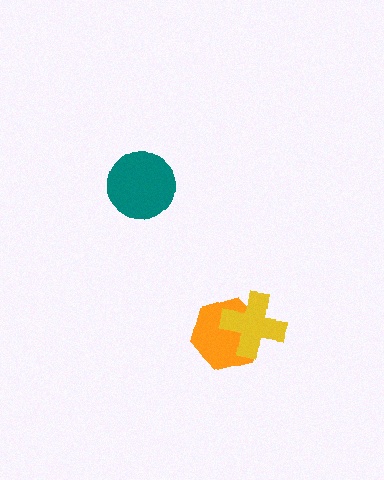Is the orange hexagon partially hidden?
Yes, it is partially covered by another shape.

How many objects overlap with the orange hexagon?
1 object overlaps with the orange hexagon.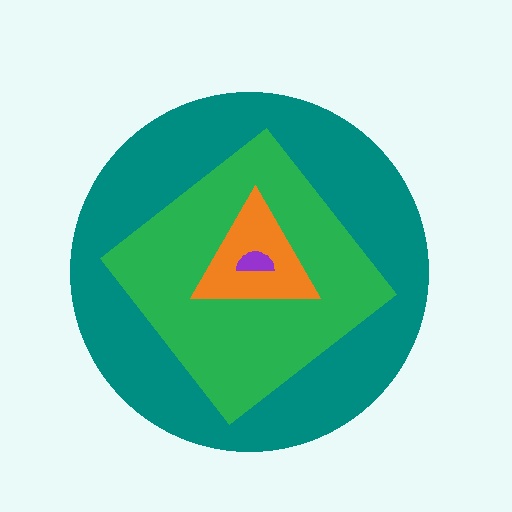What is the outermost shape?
The teal circle.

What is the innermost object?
The purple semicircle.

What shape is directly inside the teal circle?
The green diamond.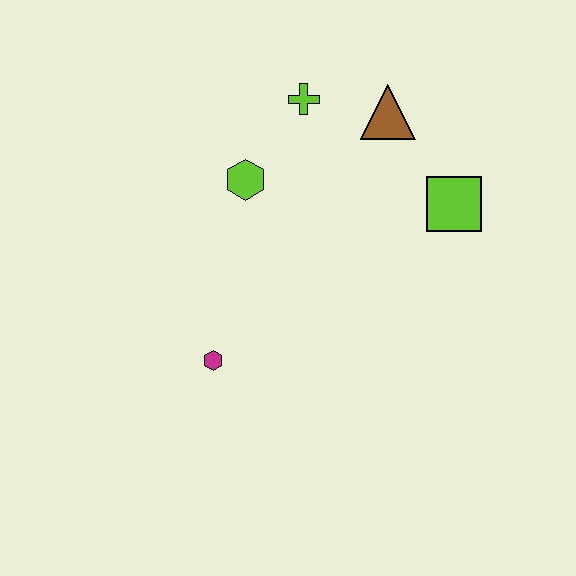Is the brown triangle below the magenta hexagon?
No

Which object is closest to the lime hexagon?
The lime cross is closest to the lime hexagon.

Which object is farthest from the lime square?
The magenta hexagon is farthest from the lime square.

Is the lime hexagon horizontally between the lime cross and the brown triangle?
No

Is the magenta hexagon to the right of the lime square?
No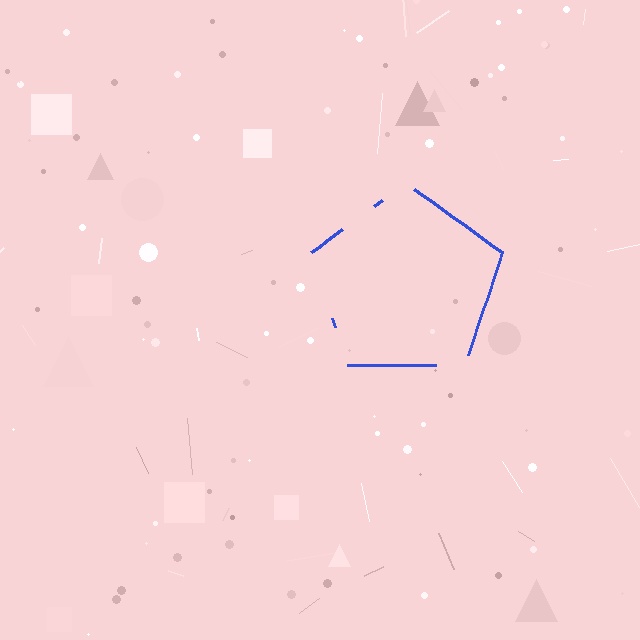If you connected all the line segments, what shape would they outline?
They would outline a pentagon.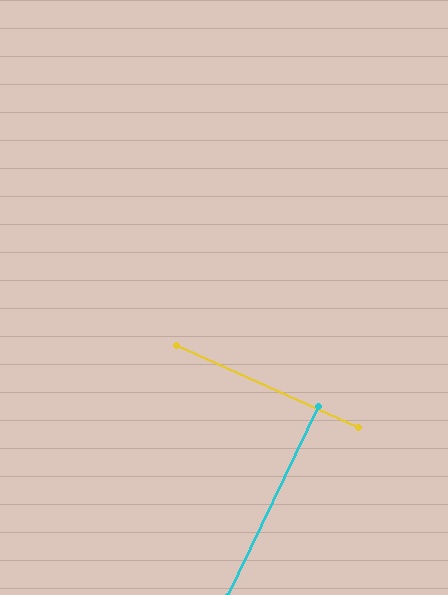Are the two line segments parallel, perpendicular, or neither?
Perpendicular — they meet at approximately 88°.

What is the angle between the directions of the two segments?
Approximately 88 degrees.